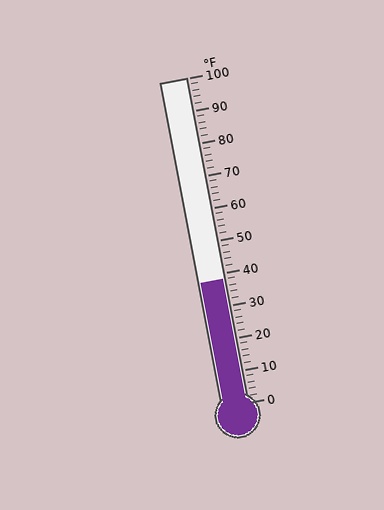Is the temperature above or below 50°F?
The temperature is below 50°F.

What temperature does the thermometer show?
The thermometer shows approximately 38°F.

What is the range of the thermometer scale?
The thermometer scale ranges from 0°F to 100°F.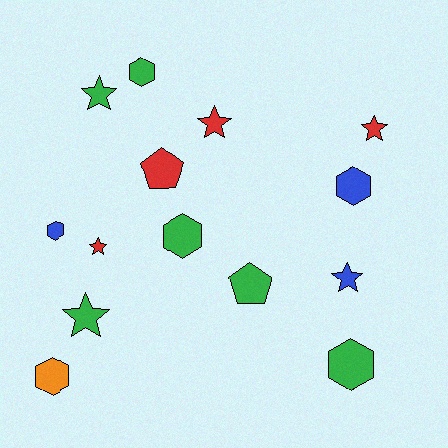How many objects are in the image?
There are 14 objects.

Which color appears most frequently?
Green, with 6 objects.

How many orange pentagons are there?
There are no orange pentagons.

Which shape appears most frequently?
Star, with 6 objects.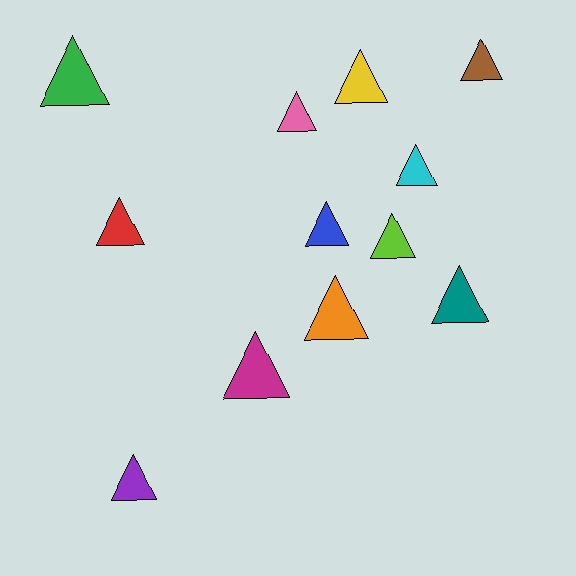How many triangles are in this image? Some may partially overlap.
There are 12 triangles.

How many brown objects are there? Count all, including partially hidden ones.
There is 1 brown object.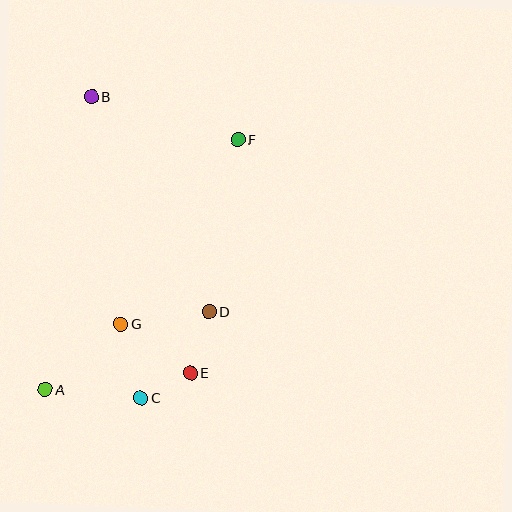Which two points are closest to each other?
Points C and E are closest to each other.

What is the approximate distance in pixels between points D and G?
The distance between D and G is approximately 89 pixels.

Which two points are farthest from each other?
Points A and F are farthest from each other.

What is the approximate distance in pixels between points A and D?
The distance between A and D is approximately 181 pixels.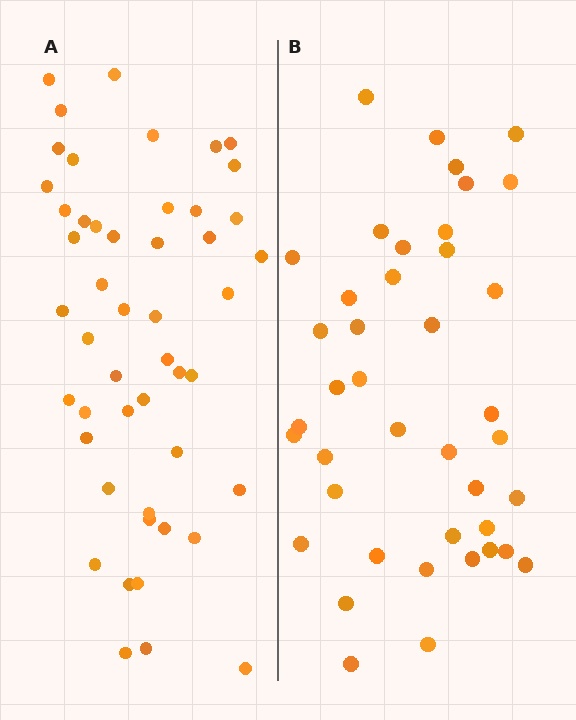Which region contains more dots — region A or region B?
Region A (the left region) has more dots.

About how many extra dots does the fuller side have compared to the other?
Region A has roughly 8 or so more dots than region B.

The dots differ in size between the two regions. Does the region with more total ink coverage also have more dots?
No. Region B has more total ink coverage because its dots are larger, but region A actually contains more individual dots. Total area can be misleading — the number of items is what matters here.